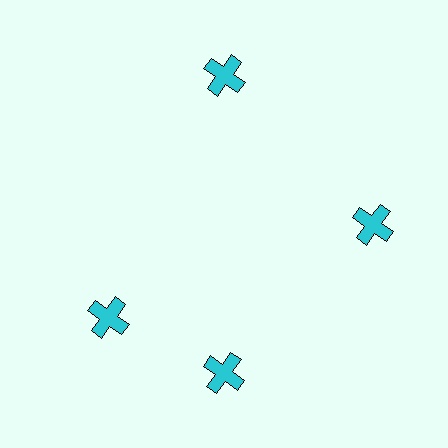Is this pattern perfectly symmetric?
No. The 4 cyan crosses are arranged in a ring, but one element near the 9 o'clock position is rotated out of alignment along the ring, breaking the 4-fold rotational symmetry.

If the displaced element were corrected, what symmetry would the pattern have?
It would have 4-fold rotational symmetry — the pattern would map onto itself every 90 degrees.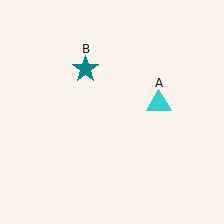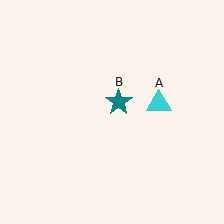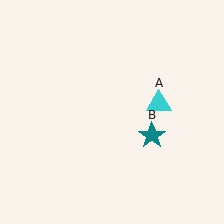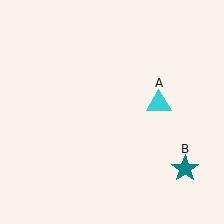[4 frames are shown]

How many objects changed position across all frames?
1 object changed position: teal star (object B).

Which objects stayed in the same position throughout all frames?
Cyan triangle (object A) remained stationary.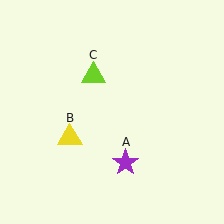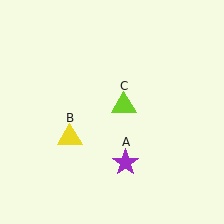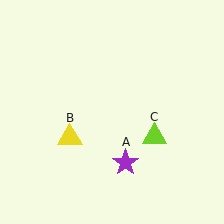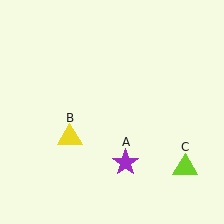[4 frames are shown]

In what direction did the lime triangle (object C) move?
The lime triangle (object C) moved down and to the right.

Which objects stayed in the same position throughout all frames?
Purple star (object A) and yellow triangle (object B) remained stationary.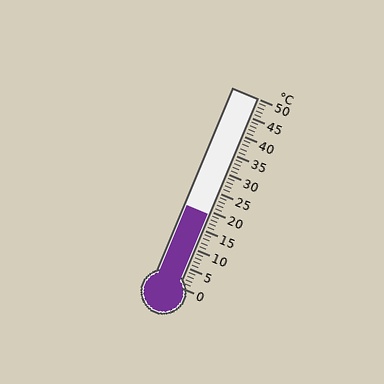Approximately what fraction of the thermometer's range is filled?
The thermometer is filled to approximately 40% of its range.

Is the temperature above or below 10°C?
The temperature is above 10°C.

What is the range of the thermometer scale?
The thermometer scale ranges from 0°C to 50°C.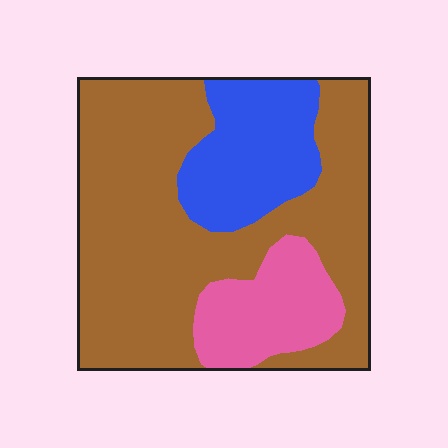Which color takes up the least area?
Pink, at roughly 15%.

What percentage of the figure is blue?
Blue covers roughly 20% of the figure.